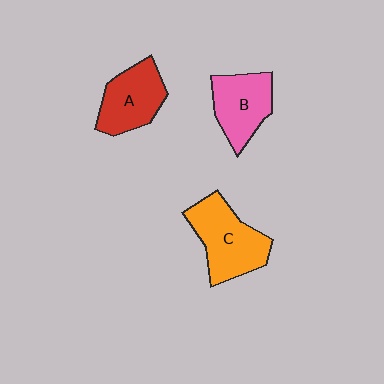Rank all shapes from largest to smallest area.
From largest to smallest: C (orange), A (red), B (pink).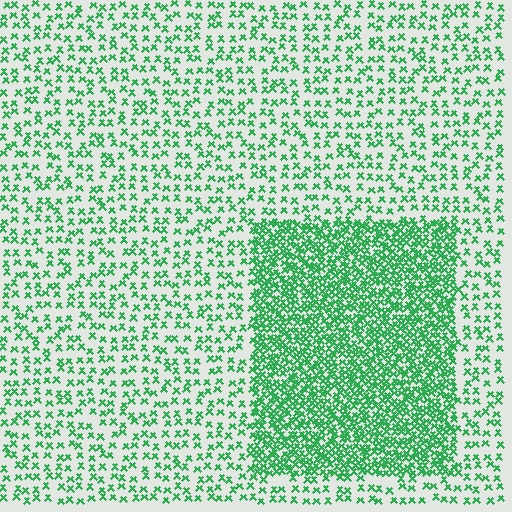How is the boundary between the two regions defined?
The boundary is defined by a change in element density (approximately 2.7x ratio). All elements are the same color, size, and shape.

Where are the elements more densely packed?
The elements are more densely packed inside the rectangle boundary.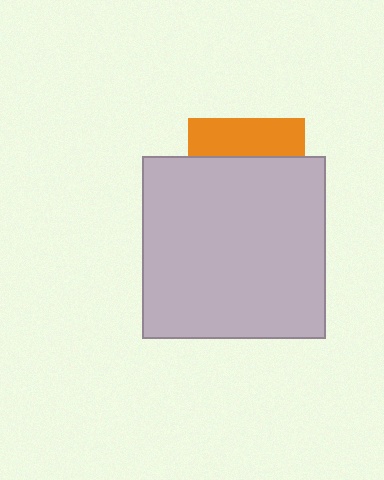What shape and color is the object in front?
The object in front is a light gray square.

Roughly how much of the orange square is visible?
A small part of it is visible (roughly 32%).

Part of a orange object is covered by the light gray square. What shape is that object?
It is a square.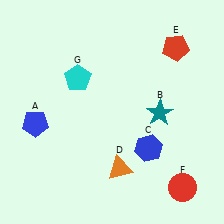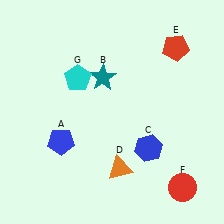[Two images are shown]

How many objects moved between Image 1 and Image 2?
2 objects moved between the two images.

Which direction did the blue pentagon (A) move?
The blue pentagon (A) moved right.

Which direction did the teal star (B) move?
The teal star (B) moved left.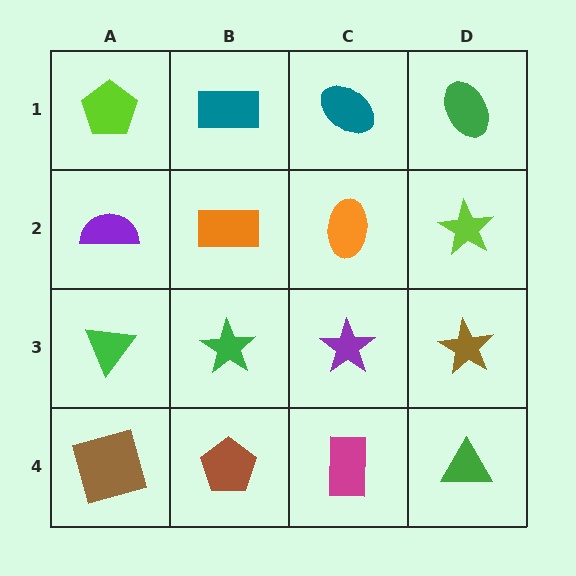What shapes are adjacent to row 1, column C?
An orange ellipse (row 2, column C), a teal rectangle (row 1, column B), a green ellipse (row 1, column D).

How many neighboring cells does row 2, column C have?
4.